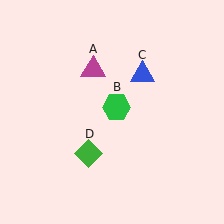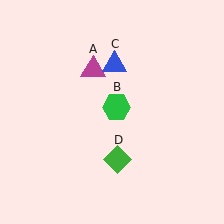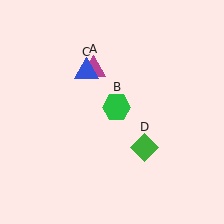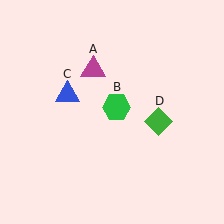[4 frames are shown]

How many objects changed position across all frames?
2 objects changed position: blue triangle (object C), green diamond (object D).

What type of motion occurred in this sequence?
The blue triangle (object C), green diamond (object D) rotated counterclockwise around the center of the scene.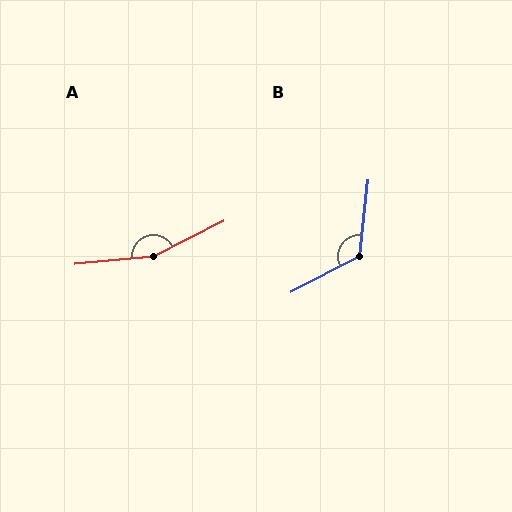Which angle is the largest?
A, at approximately 159 degrees.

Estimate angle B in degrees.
Approximately 124 degrees.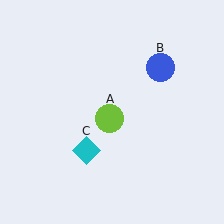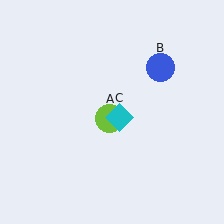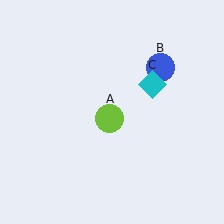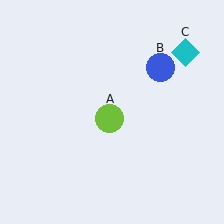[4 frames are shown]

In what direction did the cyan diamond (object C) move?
The cyan diamond (object C) moved up and to the right.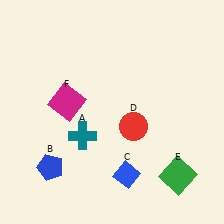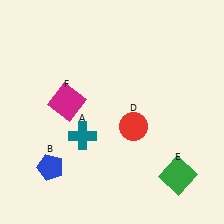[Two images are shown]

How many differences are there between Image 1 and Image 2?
There is 1 difference between the two images.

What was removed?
The blue diamond (C) was removed in Image 2.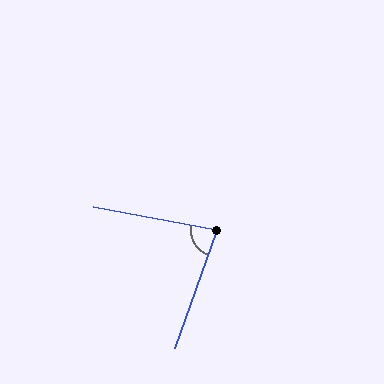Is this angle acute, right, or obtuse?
It is acute.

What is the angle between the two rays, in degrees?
Approximately 81 degrees.